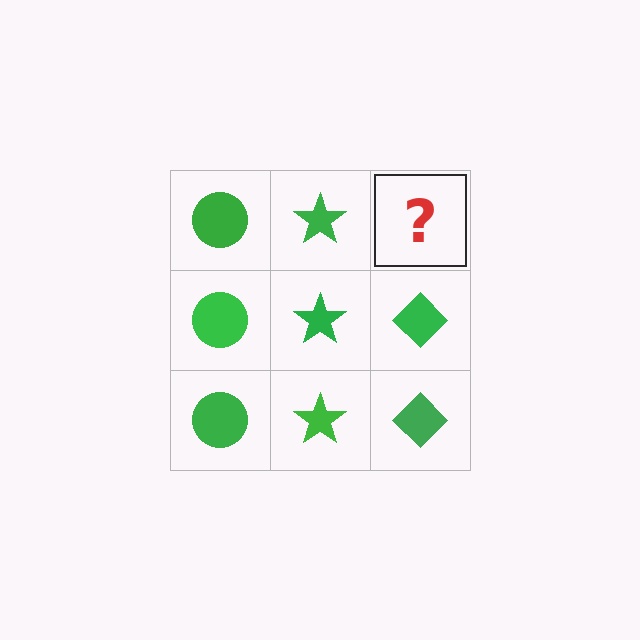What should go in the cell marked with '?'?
The missing cell should contain a green diamond.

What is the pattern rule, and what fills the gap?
The rule is that each column has a consistent shape. The gap should be filled with a green diamond.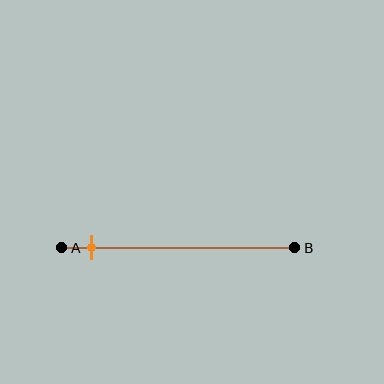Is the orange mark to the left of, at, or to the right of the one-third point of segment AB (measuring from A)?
The orange mark is to the left of the one-third point of segment AB.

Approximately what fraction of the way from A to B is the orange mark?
The orange mark is approximately 15% of the way from A to B.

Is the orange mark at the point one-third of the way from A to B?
No, the mark is at about 15% from A, not at the 33% one-third point.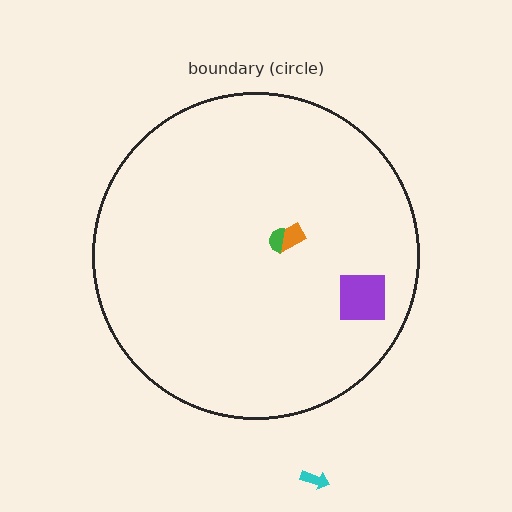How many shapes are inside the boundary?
3 inside, 1 outside.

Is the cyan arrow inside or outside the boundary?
Outside.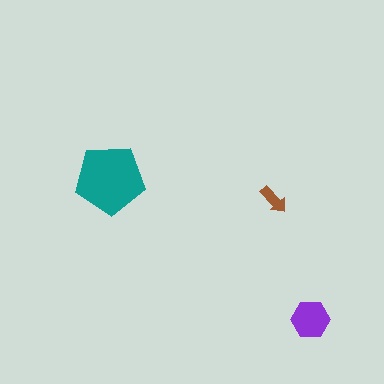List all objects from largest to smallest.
The teal pentagon, the purple hexagon, the brown arrow.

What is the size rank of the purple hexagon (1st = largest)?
2nd.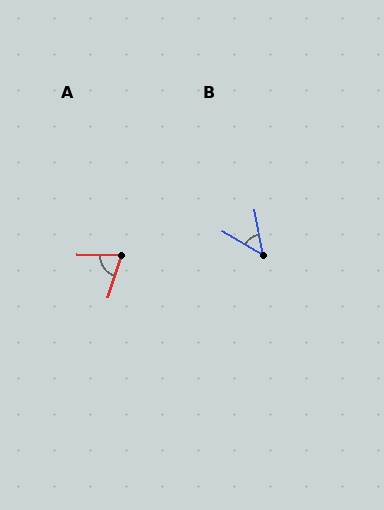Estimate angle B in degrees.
Approximately 50 degrees.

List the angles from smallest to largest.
B (50°), A (74°).